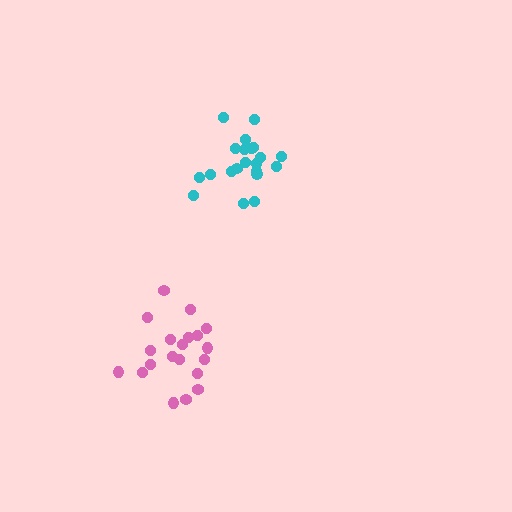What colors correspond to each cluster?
The clusters are colored: cyan, pink.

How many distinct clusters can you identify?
There are 2 distinct clusters.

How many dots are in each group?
Group 1: 21 dots, Group 2: 20 dots (41 total).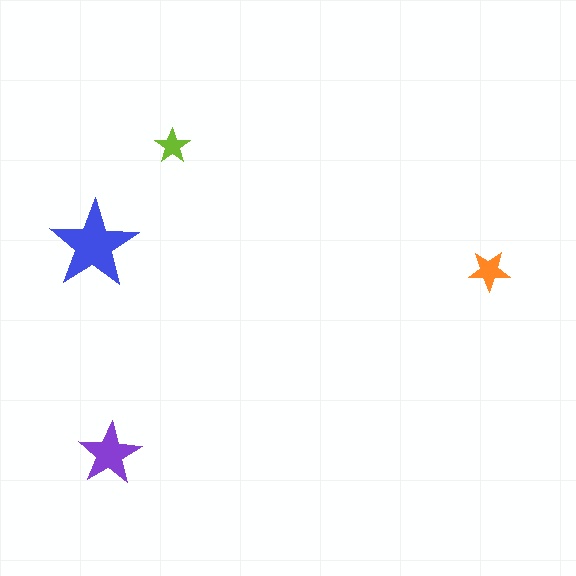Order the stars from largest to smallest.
the blue one, the purple one, the orange one, the lime one.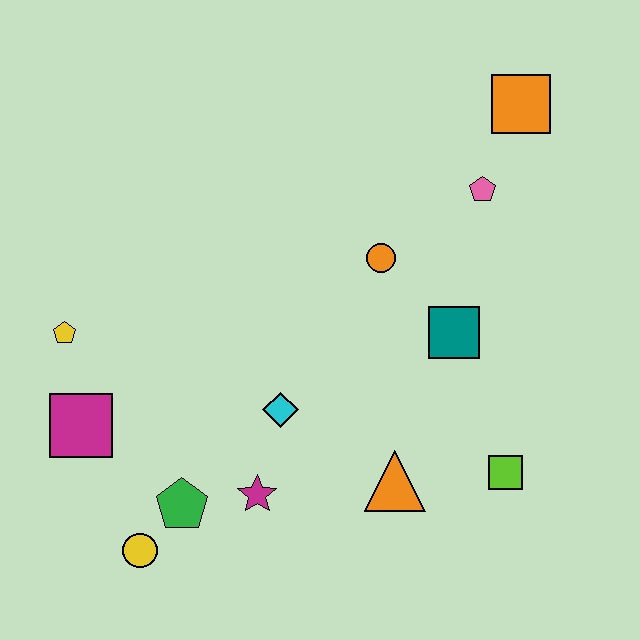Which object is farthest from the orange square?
The yellow circle is farthest from the orange square.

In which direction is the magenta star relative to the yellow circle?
The magenta star is to the right of the yellow circle.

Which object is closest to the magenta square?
The yellow pentagon is closest to the magenta square.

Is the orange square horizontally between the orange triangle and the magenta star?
No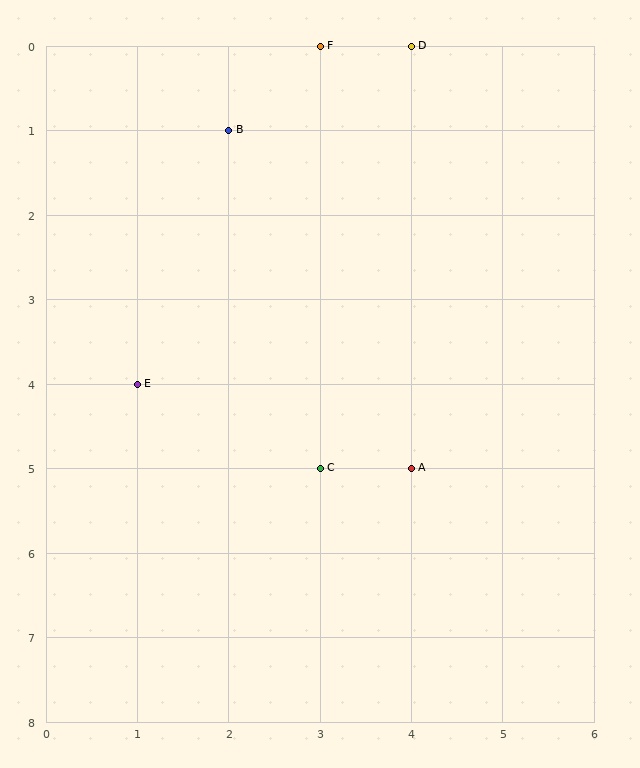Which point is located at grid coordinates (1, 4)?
Point E is at (1, 4).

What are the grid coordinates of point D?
Point D is at grid coordinates (4, 0).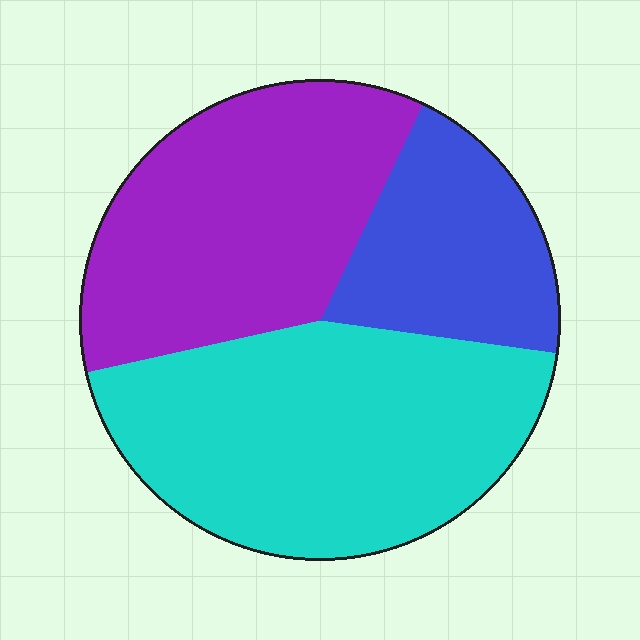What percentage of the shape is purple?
Purple covers about 35% of the shape.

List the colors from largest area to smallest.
From largest to smallest: cyan, purple, blue.